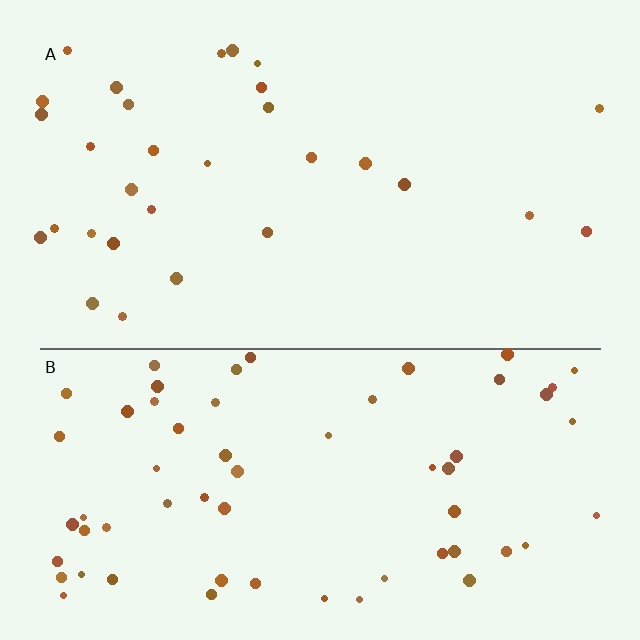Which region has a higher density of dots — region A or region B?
B (the bottom).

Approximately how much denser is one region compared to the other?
Approximately 2.1× — region B over region A.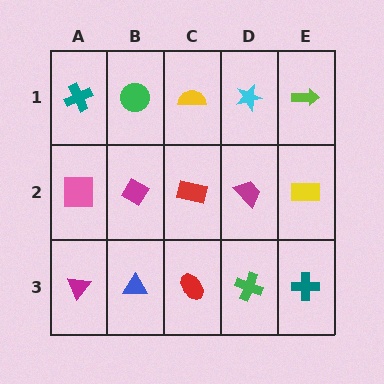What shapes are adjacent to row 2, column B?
A green circle (row 1, column B), a blue triangle (row 3, column B), a pink square (row 2, column A), a red rectangle (row 2, column C).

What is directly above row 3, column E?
A yellow rectangle.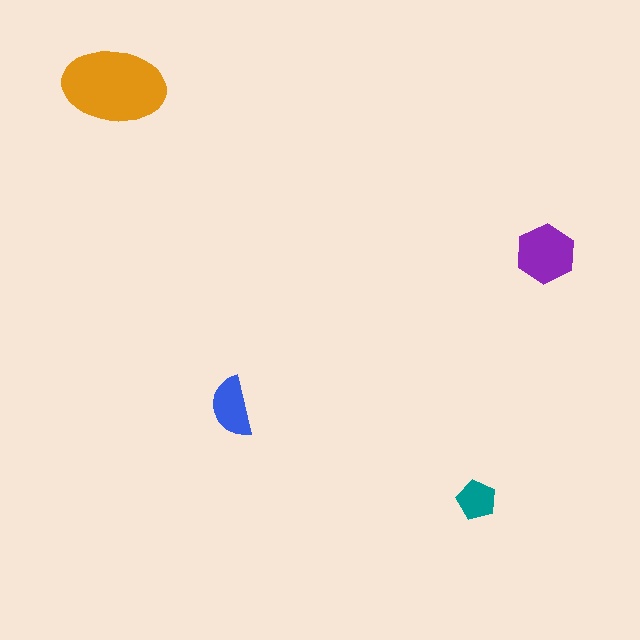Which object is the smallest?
The teal pentagon.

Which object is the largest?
The orange ellipse.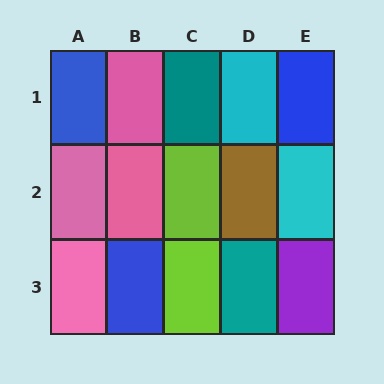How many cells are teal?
2 cells are teal.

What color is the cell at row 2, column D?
Brown.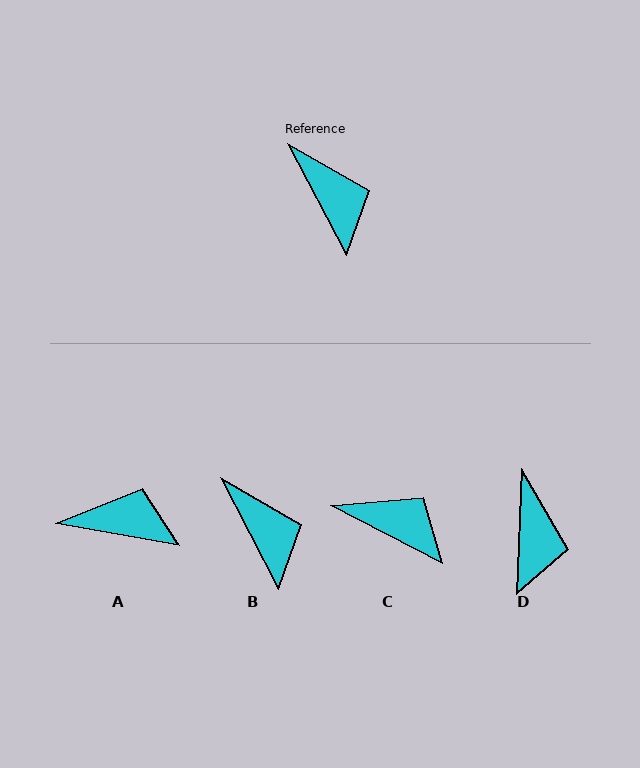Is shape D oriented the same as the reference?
No, it is off by about 30 degrees.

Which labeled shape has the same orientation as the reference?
B.